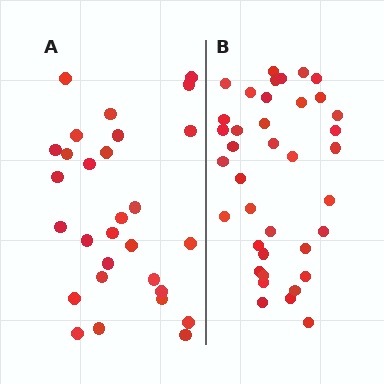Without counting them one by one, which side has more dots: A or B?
Region B (the right region) has more dots.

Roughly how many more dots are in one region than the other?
Region B has roughly 8 or so more dots than region A.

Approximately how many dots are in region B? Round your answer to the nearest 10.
About 40 dots. (The exact count is 38, which rounds to 40.)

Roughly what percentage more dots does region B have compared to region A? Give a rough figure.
About 30% more.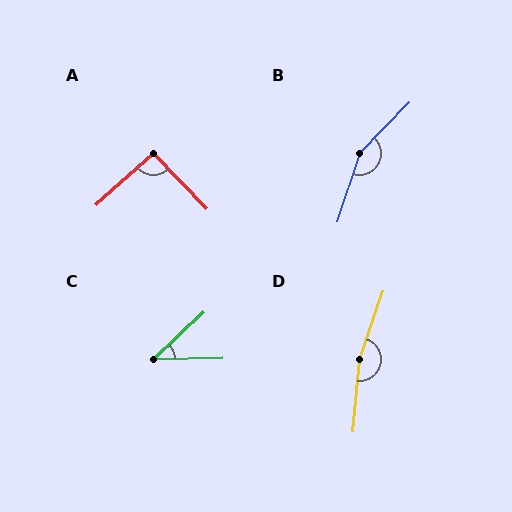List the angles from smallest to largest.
C (42°), A (93°), B (154°), D (166°).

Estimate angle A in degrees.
Approximately 93 degrees.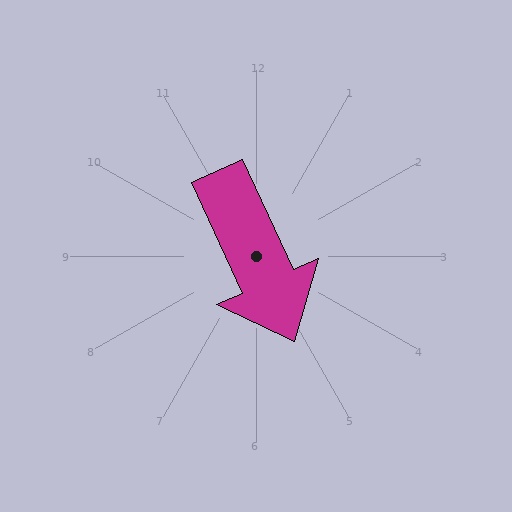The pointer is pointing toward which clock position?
Roughly 5 o'clock.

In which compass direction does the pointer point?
Southeast.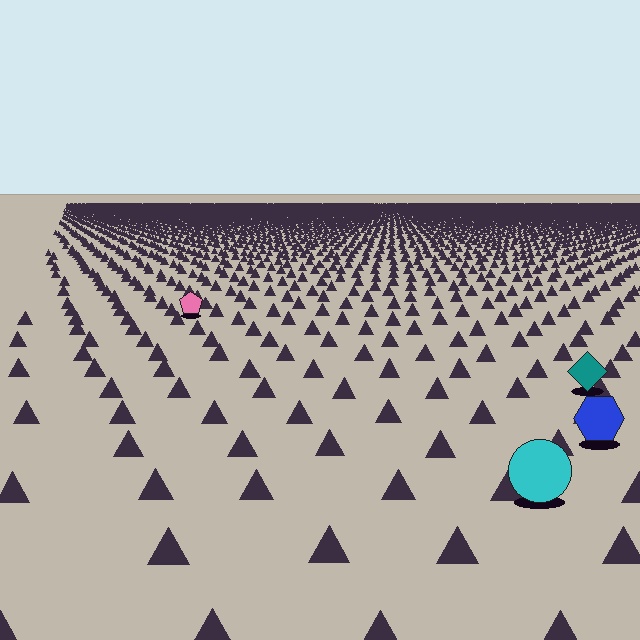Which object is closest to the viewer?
The cyan circle is closest. The texture marks near it are larger and more spread out.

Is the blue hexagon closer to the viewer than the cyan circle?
No. The cyan circle is closer — you can tell from the texture gradient: the ground texture is coarser near it.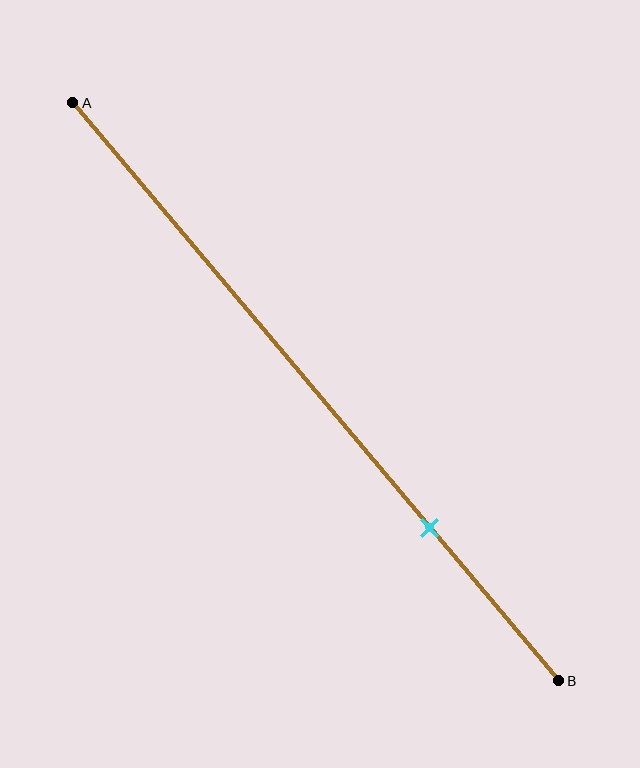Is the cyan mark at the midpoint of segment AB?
No, the mark is at about 75% from A, not at the 50% midpoint.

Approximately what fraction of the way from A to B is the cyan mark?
The cyan mark is approximately 75% of the way from A to B.